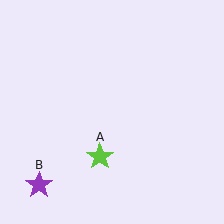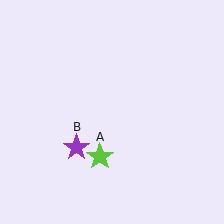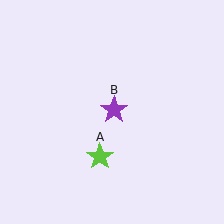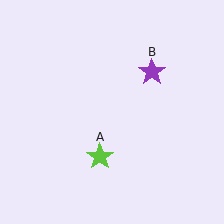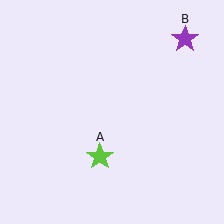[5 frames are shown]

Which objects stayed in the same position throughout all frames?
Lime star (object A) remained stationary.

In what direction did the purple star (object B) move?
The purple star (object B) moved up and to the right.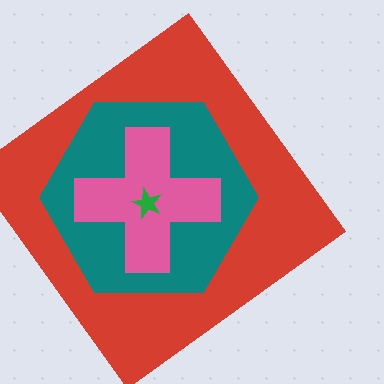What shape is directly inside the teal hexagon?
The pink cross.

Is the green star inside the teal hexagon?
Yes.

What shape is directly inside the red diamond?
The teal hexagon.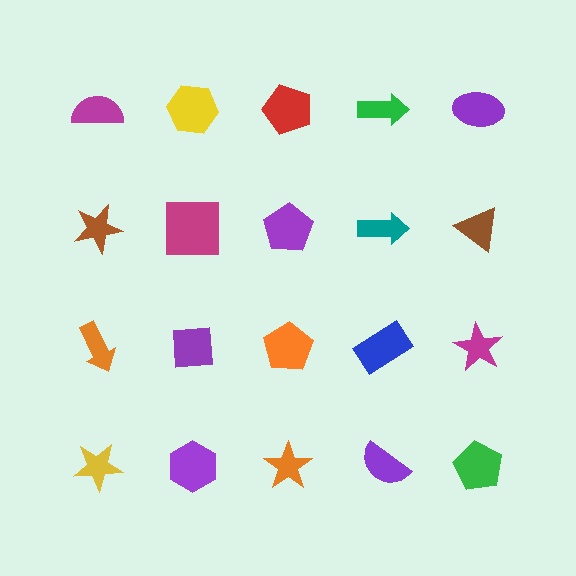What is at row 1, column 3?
A red pentagon.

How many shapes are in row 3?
5 shapes.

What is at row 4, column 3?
An orange star.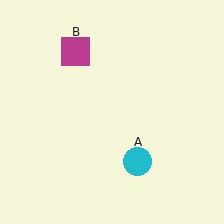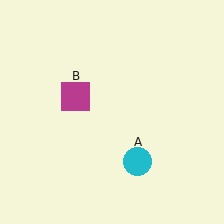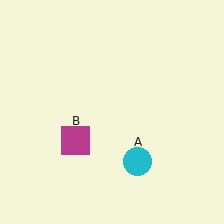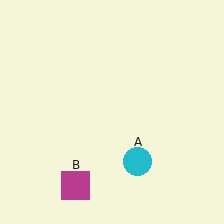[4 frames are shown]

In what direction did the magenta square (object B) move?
The magenta square (object B) moved down.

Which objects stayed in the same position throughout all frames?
Cyan circle (object A) remained stationary.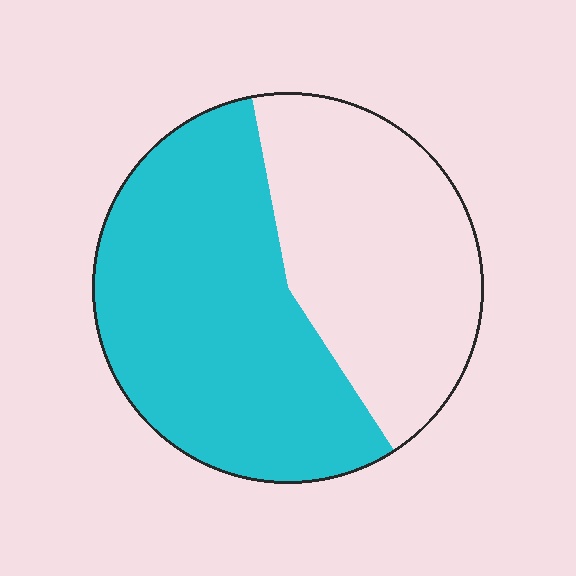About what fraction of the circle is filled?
About three fifths (3/5).